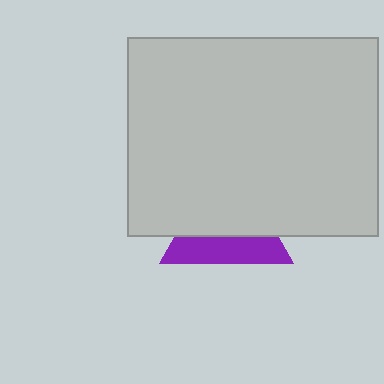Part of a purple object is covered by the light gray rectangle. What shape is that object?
It is a triangle.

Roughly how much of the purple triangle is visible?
A small part of it is visible (roughly 39%).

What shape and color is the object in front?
The object in front is a light gray rectangle.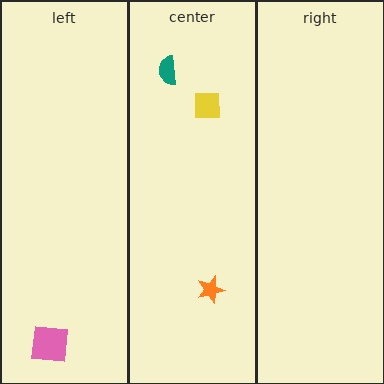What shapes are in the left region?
The pink square.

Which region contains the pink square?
The left region.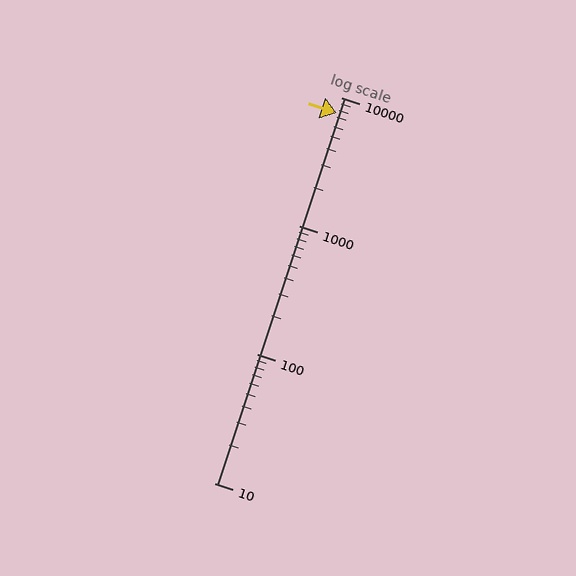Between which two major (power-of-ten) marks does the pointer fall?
The pointer is between 1000 and 10000.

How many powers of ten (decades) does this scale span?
The scale spans 3 decades, from 10 to 10000.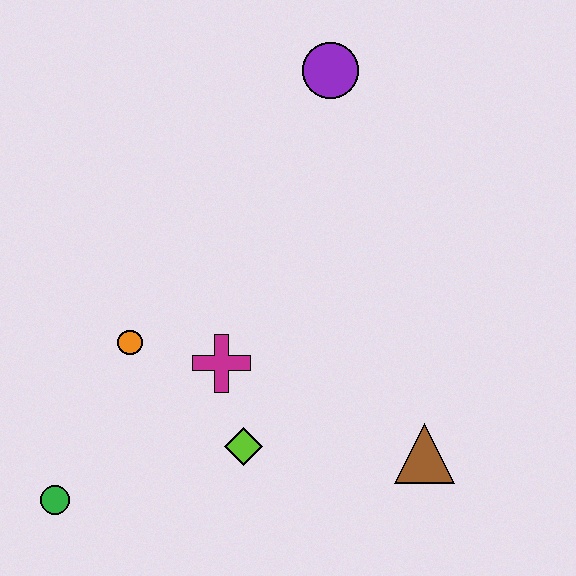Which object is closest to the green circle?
The orange circle is closest to the green circle.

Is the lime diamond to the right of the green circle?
Yes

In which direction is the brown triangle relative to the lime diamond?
The brown triangle is to the right of the lime diamond.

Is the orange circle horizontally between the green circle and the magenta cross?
Yes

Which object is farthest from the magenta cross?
The purple circle is farthest from the magenta cross.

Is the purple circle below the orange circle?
No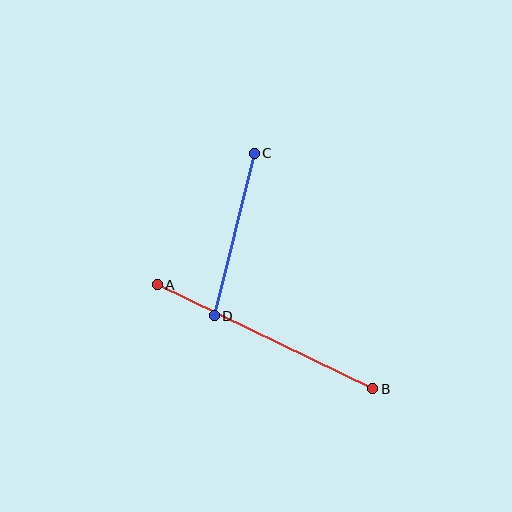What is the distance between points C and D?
The distance is approximately 167 pixels.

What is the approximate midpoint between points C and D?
The midpoint is at approximately (234, 234) pixels.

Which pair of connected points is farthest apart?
Points A and B are farthest apart.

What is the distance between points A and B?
The distance is approximately 240 pixels.